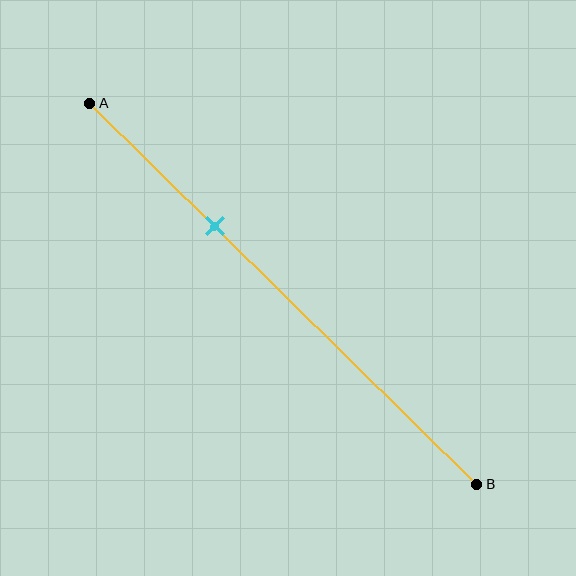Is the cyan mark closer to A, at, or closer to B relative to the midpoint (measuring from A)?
The cyan mark is closer to point A than the midpoint of segment AB.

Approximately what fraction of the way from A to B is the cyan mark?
The cyan mark is approximately 30% of the way from A to B.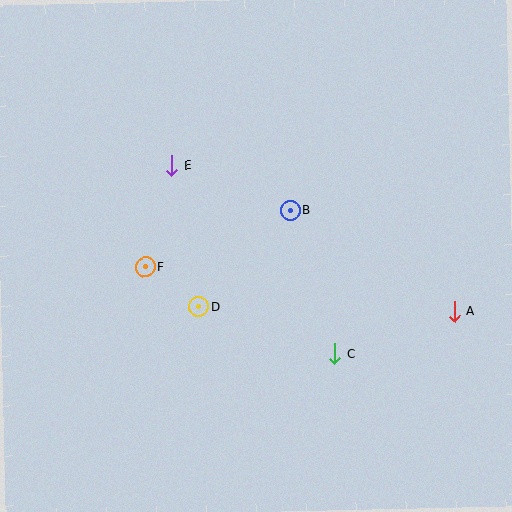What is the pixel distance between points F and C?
The distance between F and C is 208 pixels.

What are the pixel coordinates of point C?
Point C is at (335, 354).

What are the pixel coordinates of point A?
Point A is at (455, 311).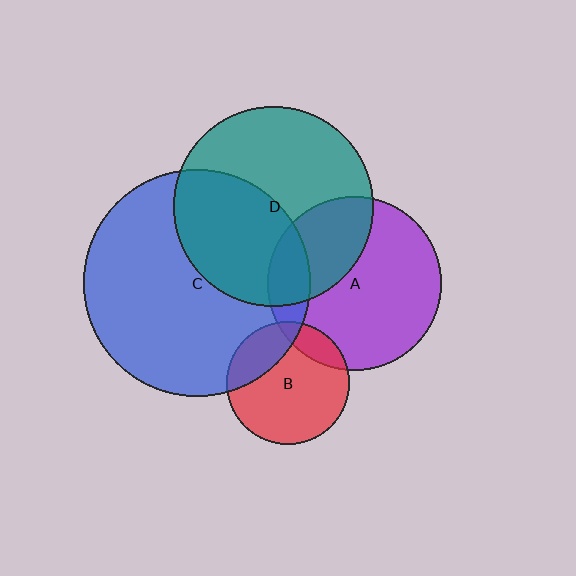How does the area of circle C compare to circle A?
Approximately 1.7 times.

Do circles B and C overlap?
Yes.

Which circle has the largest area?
Circle C (blue).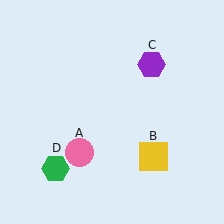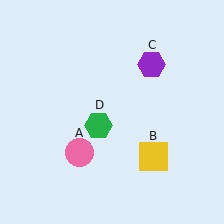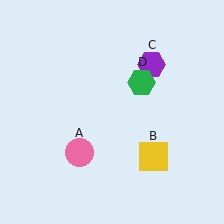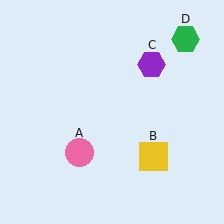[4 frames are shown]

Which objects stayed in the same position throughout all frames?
Pink circle (object A) and yellow square (object B) and purple hexagon (object C) remained stationary.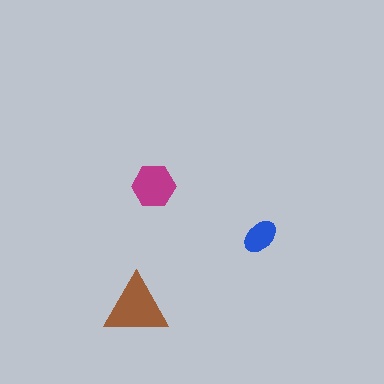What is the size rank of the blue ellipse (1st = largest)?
3rd.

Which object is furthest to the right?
The blue ellipse is rightmost.